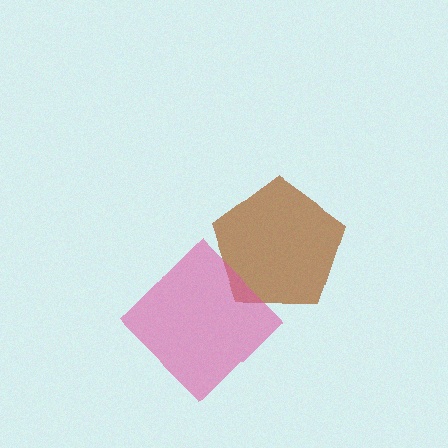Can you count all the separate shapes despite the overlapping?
Yes, there are 2 separate shapes.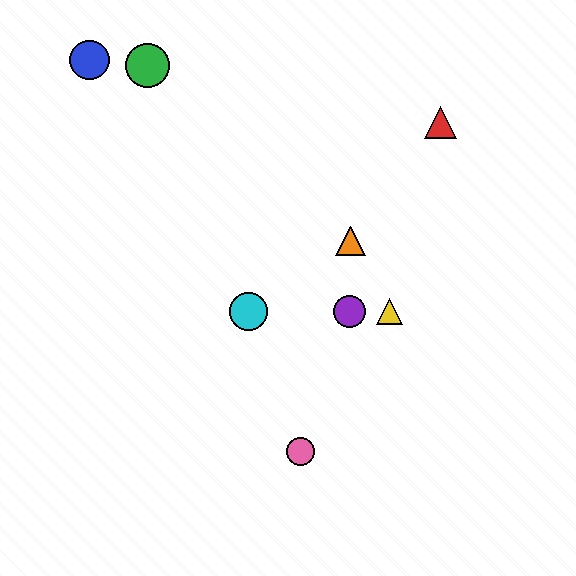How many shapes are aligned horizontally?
3 shapes (the yellow triangle, the purple circle, the cyan circle) are aligned horizontally.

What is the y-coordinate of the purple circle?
The purple circle is at y≈312.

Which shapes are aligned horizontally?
The yellow triangle, the purple circle, the cyan circle are aligned horizontally.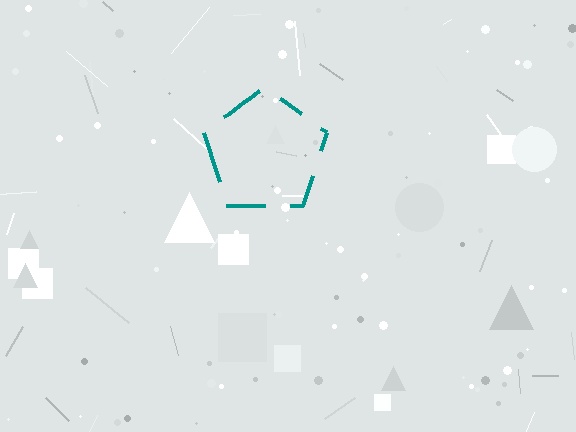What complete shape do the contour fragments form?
The contour fragments form a pentagon.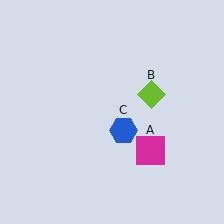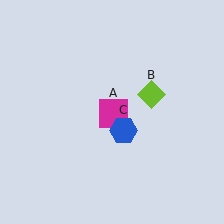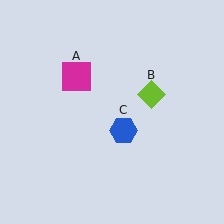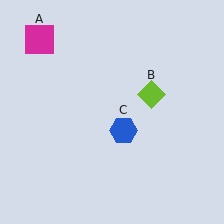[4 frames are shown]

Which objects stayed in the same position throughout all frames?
Lime diamond (object B) and blue hexagon (object C) remained stationary.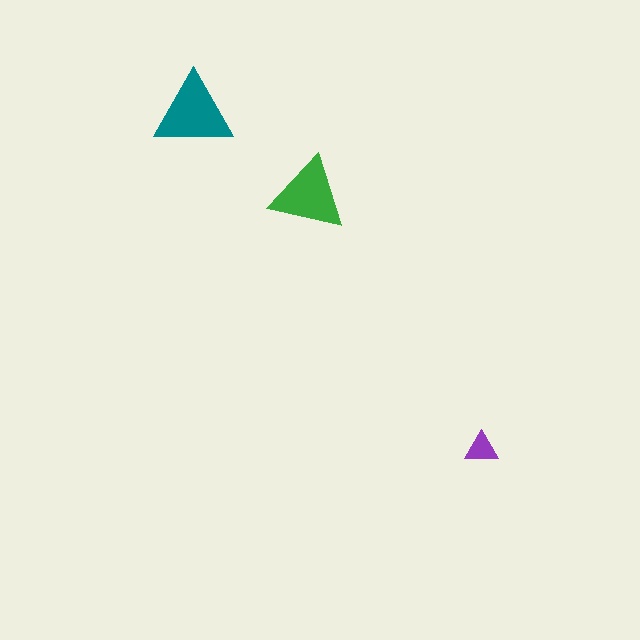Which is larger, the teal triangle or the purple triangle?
The teal one.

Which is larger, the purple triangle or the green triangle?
The green one.